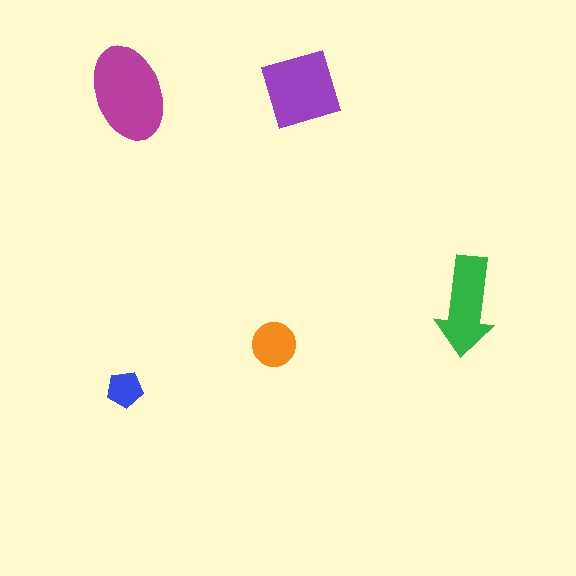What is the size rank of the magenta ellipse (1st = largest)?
1st.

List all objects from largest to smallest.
The magenta ellipse, the purple diamond, the green arrow, the orange circle, the blue pentagon.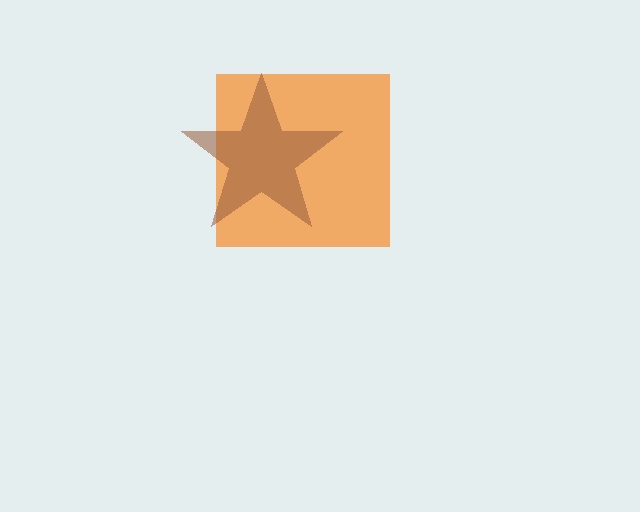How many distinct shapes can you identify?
There are 2 distinct shapes: an orange square, a brown star.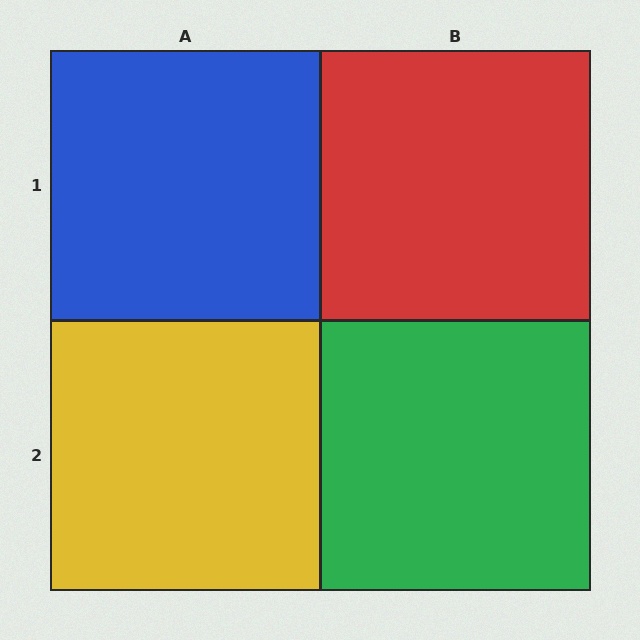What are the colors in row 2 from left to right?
Yellow, green.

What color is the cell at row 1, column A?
Blue.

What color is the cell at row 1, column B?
Red.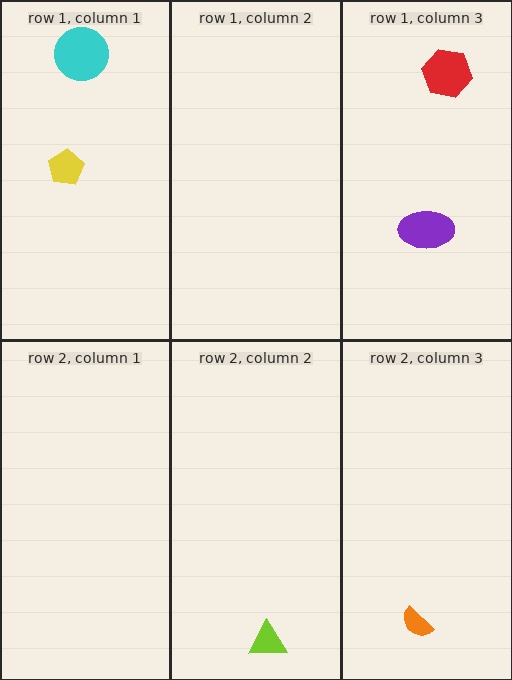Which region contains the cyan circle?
The row 1, column 1 region.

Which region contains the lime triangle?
The row 2, column 2 region.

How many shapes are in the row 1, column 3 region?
2.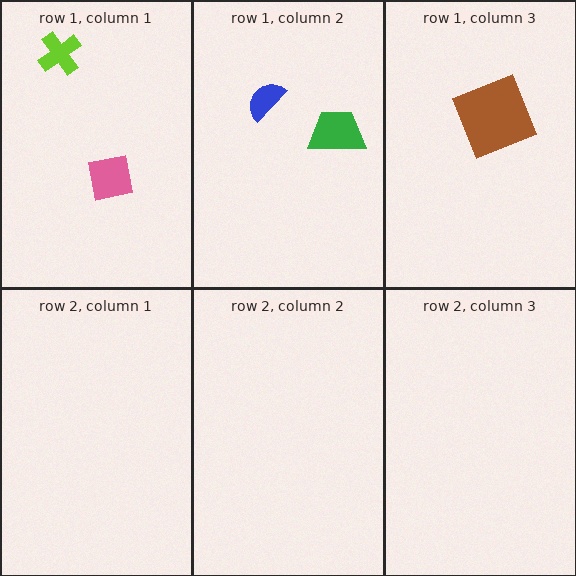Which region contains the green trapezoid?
The row 1, column 2 region.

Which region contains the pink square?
The row 1, column 1 region.